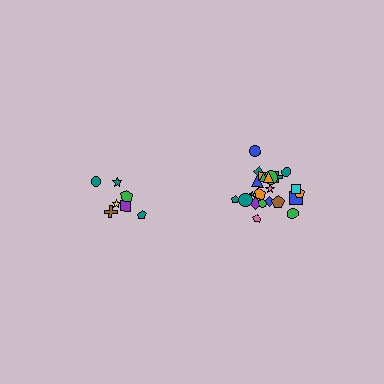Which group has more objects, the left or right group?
The right group.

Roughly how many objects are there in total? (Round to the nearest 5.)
Roughly 30 objects in total.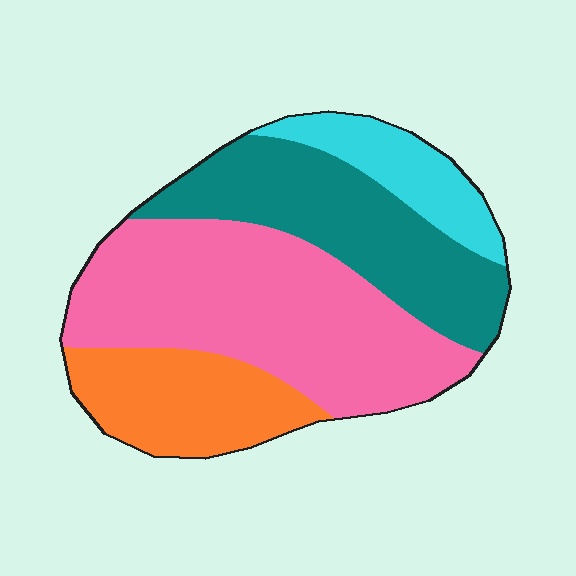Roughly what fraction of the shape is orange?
Orange covers 18% of the shape.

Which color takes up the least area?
Cyan, at roughly 10%.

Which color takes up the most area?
Pink, at roughly 45%.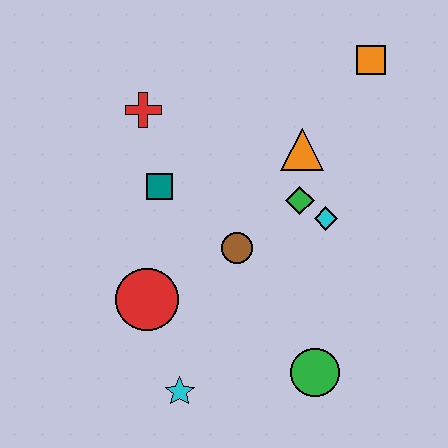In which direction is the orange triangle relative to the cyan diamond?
The orange triangle is above the cyan diamond.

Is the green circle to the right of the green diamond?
Yes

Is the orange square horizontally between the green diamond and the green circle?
No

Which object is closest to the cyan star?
The red circle is closest to the cyan star.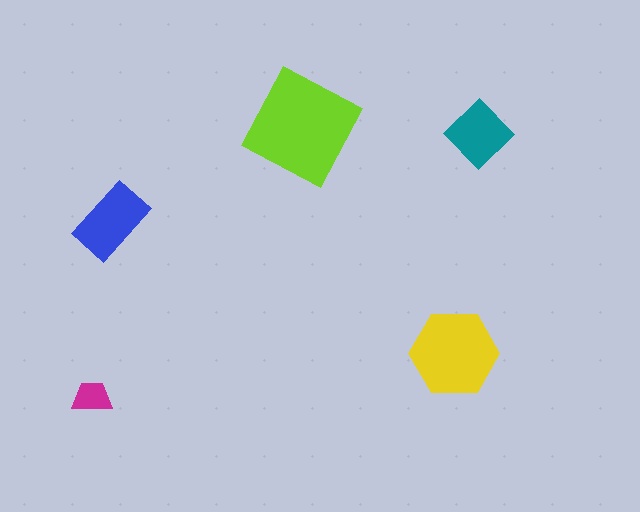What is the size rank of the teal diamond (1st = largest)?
4th.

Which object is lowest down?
The magenta trapezoid is bottommost.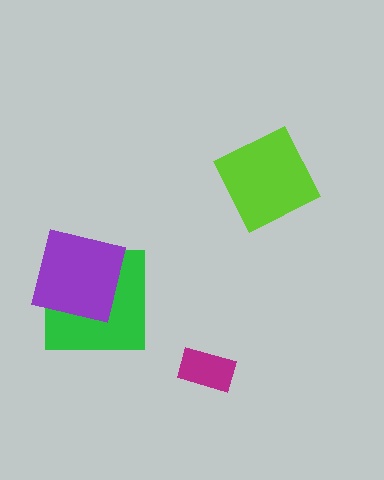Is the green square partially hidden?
Yes, it is partially covered by another shape.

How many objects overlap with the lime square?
0 objects overlap with the lime square.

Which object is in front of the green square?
The purple square is in front of the green square.